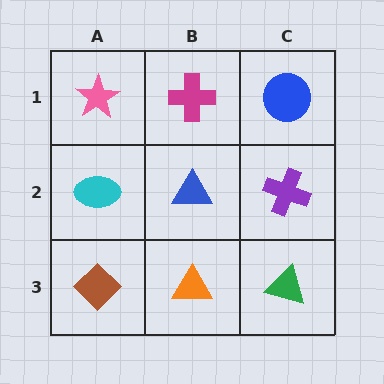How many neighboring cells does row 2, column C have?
3.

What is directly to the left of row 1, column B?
A pink star.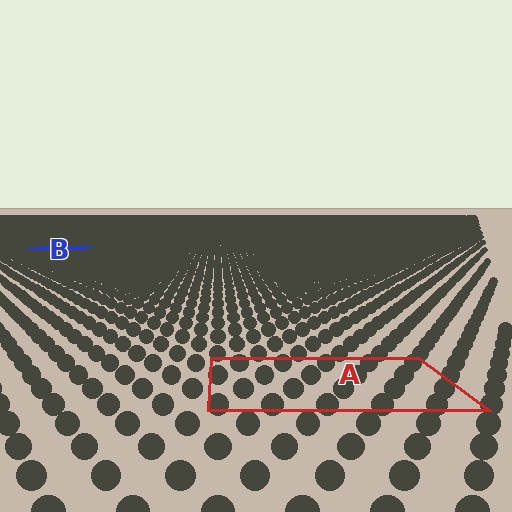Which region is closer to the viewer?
Region A is closer. The texture elements there are larger and more spread out.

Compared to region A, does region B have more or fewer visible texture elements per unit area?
Region B has more texture elements per unit area — they are packed more densely because it is farther away.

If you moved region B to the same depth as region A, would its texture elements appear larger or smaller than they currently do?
They would appear larger. At a closer depth, the same texture elements are projected at a bigger on-screen size.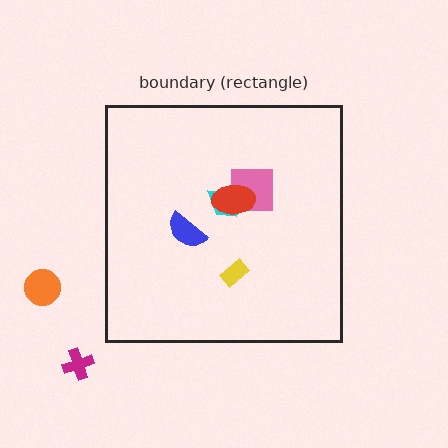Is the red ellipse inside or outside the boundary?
Inside.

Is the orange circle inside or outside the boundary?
Outside.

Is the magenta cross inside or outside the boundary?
Outside.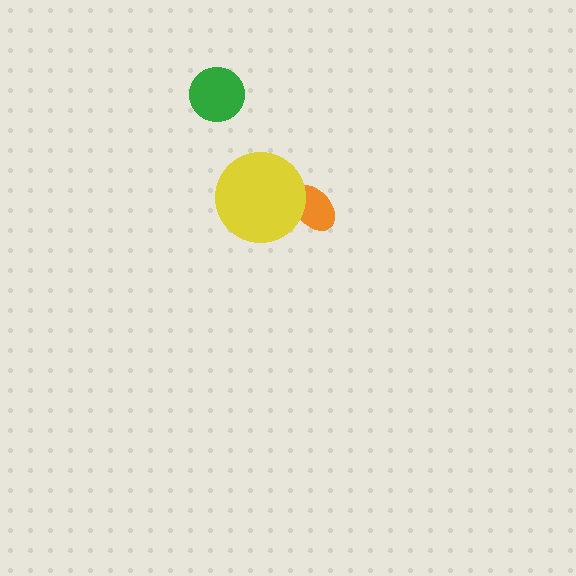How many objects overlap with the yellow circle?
1 object overlaps with the yellow circle.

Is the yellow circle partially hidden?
No, no other shape covers it.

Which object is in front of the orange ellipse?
The yellow circle is in front of the orange ellipse.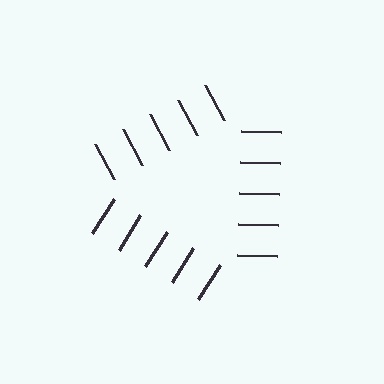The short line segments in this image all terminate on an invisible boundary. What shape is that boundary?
An illusory triangle — the line segments terminate on its edges but no continuous stroke is drawn.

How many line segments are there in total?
15 — 5 along each of the 3 edges.